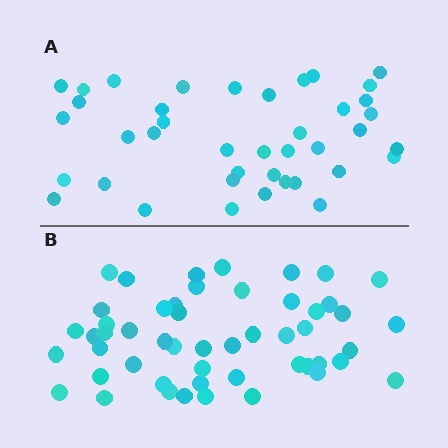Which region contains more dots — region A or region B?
Region B (the bottom region) has more dots.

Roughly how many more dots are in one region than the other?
Region B has roughly 12 or so more dots than region A.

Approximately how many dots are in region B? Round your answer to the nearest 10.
About 50 dots. (The exact count is 51, which rounds to 50.)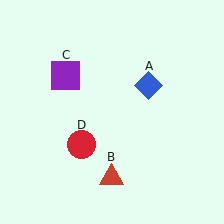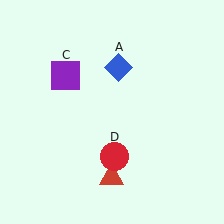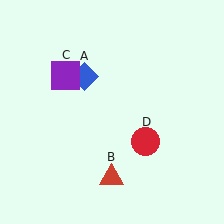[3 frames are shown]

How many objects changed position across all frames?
2 objects changed position: blue diamond (object A), red circle (object D).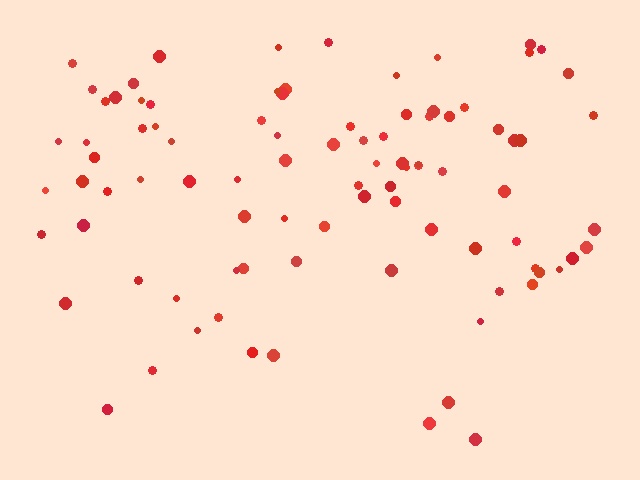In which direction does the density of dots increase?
From bottom to top, with the top side densest.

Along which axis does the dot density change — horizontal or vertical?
Vertical.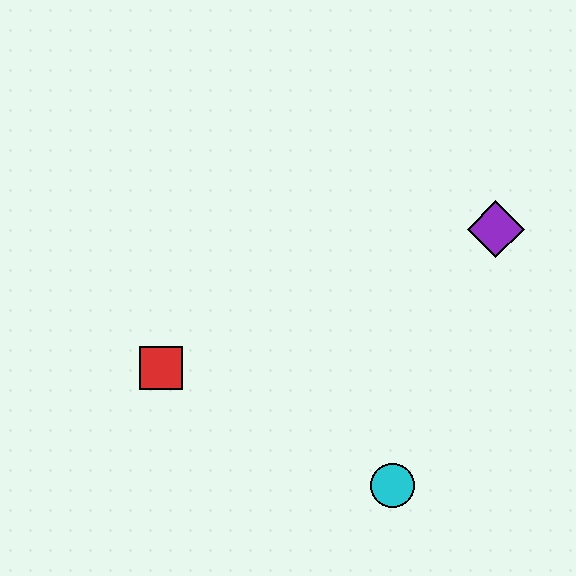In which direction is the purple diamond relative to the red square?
The purple diamond is to the right of the red square.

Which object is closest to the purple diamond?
The cyan circle is closest to the purple diamond.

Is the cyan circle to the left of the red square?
No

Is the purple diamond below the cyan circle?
No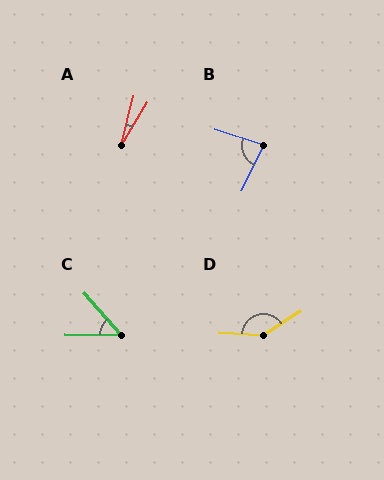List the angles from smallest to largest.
A (18°), C (48°), B (82°), D (143°).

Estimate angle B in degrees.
Approximately 82 degrees.